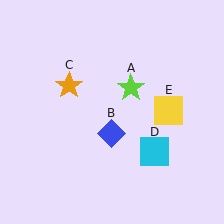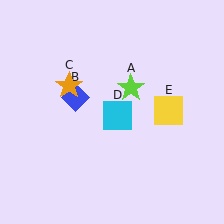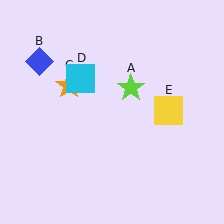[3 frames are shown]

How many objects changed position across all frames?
2 objects changed position: blue diamond (object B), cyan square (object D).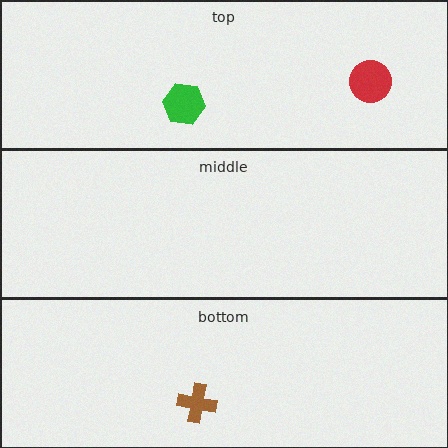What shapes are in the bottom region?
The brown cross.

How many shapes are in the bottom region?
1.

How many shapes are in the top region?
2.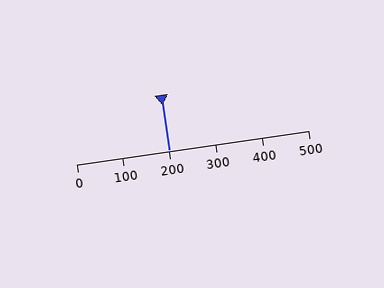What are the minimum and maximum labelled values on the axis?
The axis runs from 0 to 500.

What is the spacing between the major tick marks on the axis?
The major ticks are spaced 100 apart.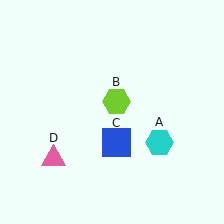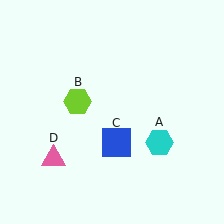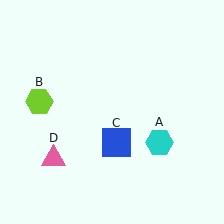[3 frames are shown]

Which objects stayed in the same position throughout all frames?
Cyan hexagon (object A) and blue square (object C) and pink triangle (object D) remained stationary.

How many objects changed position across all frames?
1 object changed position: lime hexagon (object B).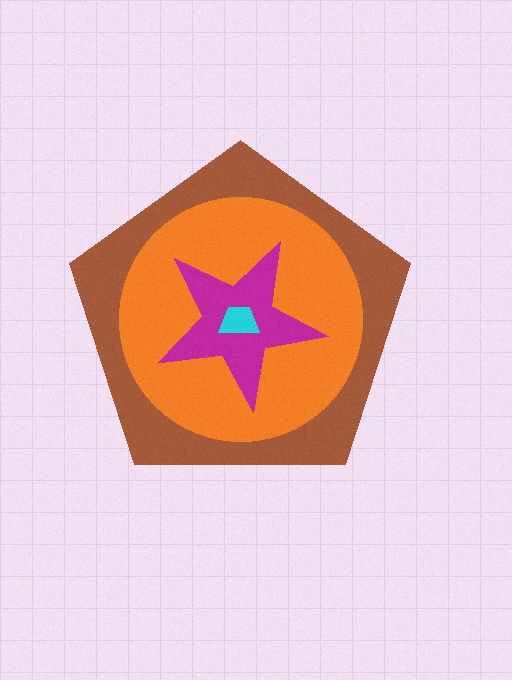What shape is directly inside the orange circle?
The magenta star.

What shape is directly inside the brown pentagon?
The orange circle.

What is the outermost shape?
The brown pentagon.